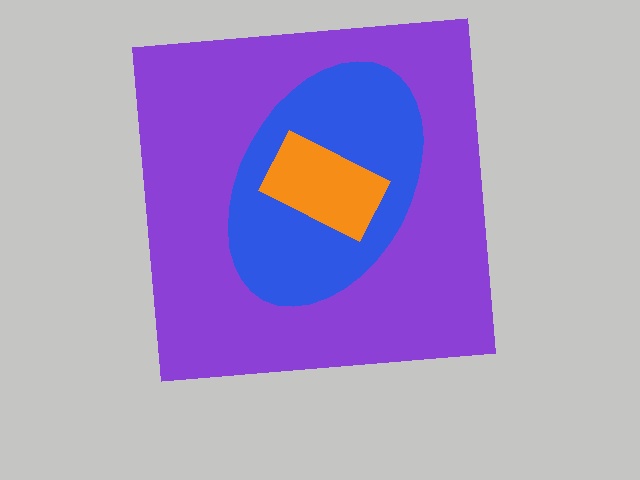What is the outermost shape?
The purple square.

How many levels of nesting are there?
3.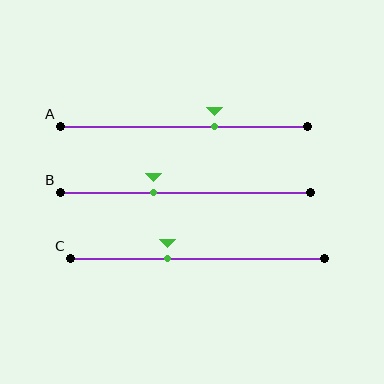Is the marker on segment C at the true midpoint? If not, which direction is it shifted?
No, the marker on segment C is shifted to the left by about 11% of the segment length.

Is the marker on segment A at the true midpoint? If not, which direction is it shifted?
No, the marker on segment A is shifted to the right by about 12% of the segment length.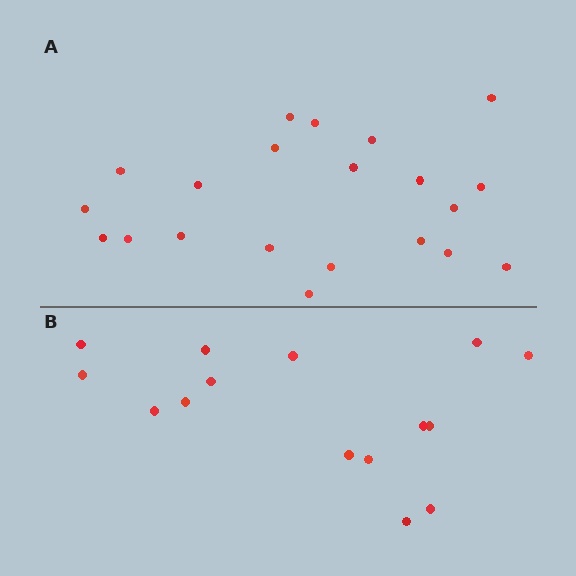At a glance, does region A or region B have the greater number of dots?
Region A (the top region) has more dots.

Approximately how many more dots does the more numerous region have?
Region A has about 6 more dots than region B.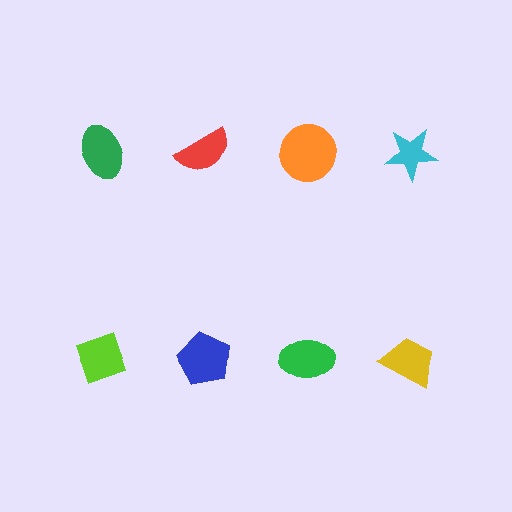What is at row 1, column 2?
A red semicircle.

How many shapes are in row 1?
4 shapes.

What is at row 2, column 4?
A yellow trapezoid.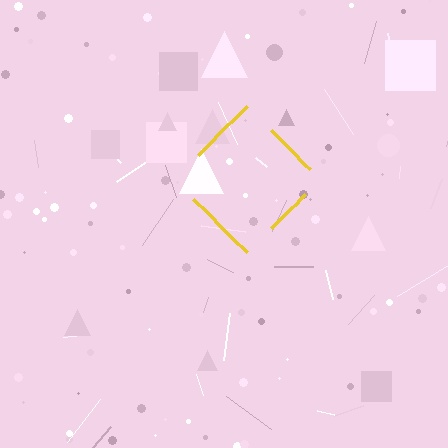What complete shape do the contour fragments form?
The contour fragments form a diamond.